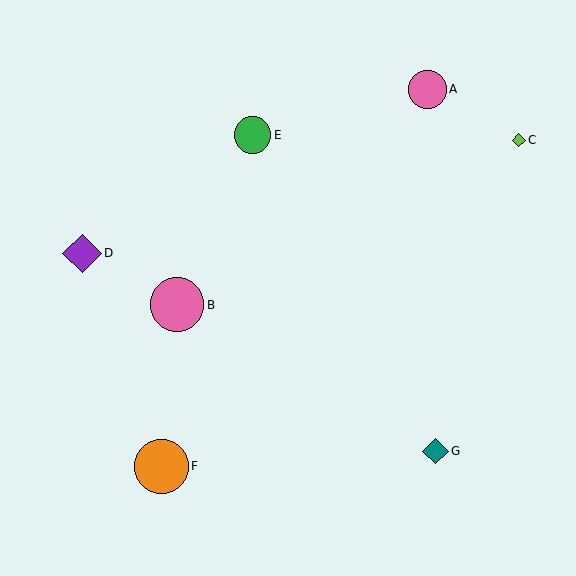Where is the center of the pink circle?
The center of the pink circle is at (177, 305).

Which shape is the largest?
The orange circle (labeled F) is the largest.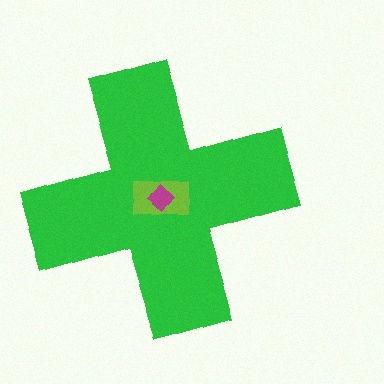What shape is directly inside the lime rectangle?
The magenta diamond.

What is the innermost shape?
The magenta diamond.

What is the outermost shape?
The green cross.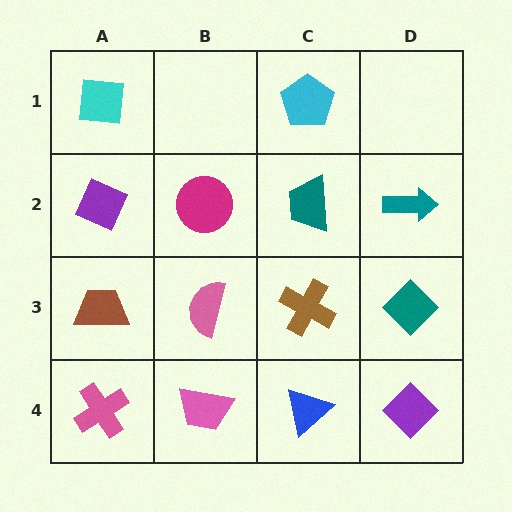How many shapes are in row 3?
4 shapes.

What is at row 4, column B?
A pink trapezoid.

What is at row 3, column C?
A brown cross.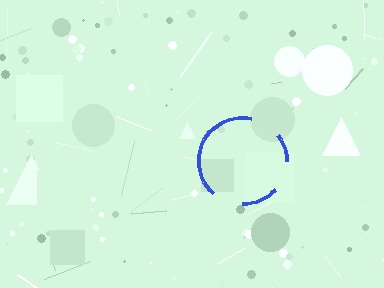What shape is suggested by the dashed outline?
The dashed outline suggests a circle.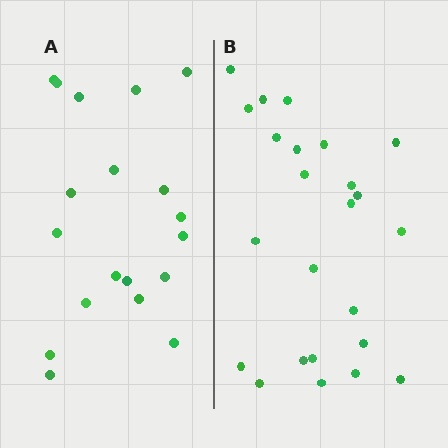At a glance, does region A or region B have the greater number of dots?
Region B (the right region) has more dots.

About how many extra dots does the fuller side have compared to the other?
Region B has about 5 more dots than region A.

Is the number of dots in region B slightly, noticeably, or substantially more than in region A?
Region B has noticeably more, but not dramatically so. The ratio is roughly 1.3 to 1.